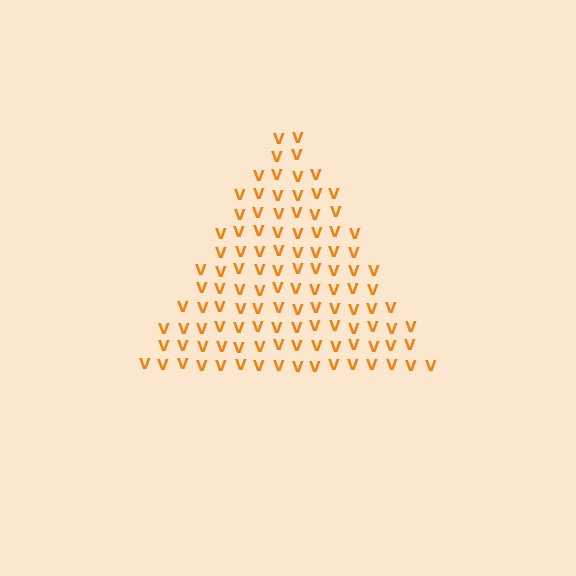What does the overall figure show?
The overall figure shows a triangle.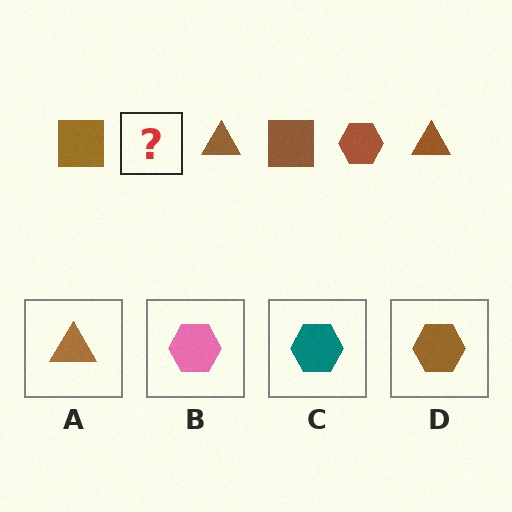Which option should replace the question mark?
Option D.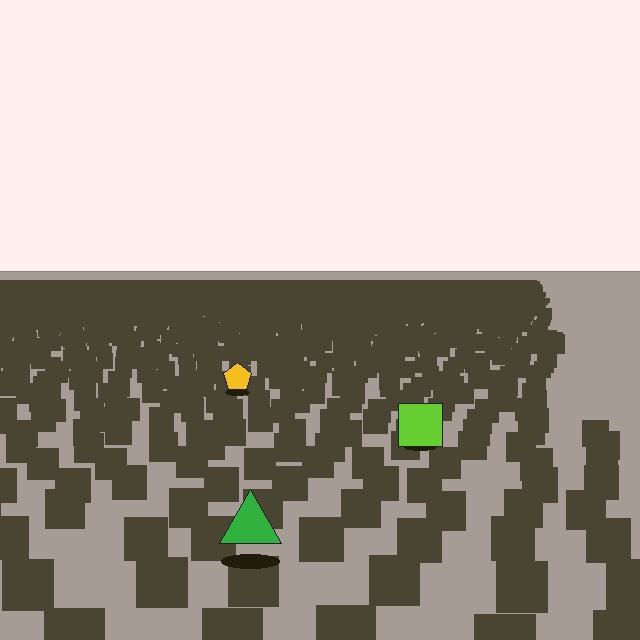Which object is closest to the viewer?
The green triangle is closest. The texture marks near it are larger and more spread out.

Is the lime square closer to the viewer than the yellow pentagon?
Yes. The lime square is closer — you can tell from the texture gradient: the ground texture is coarser near it.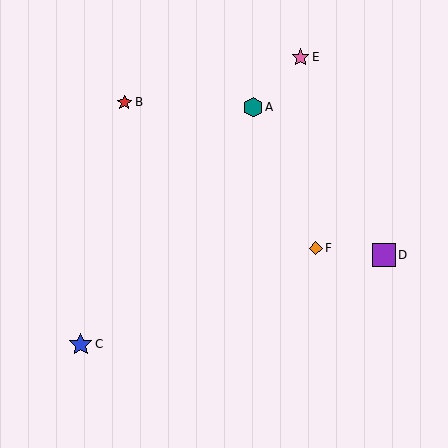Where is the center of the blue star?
The center of the blue star is at (81, 344).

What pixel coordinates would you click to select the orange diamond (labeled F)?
Click at (316, 248) to select the orange diamond F.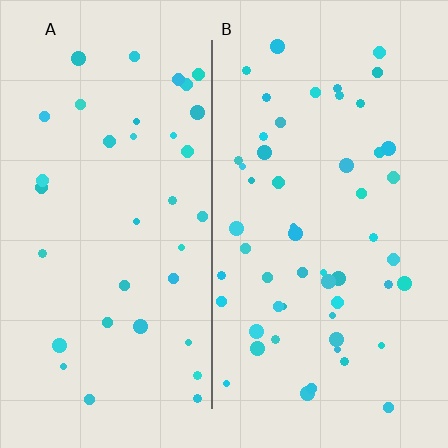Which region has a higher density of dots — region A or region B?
B (the right).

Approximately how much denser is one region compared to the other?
Approximately 1.5× — region B over region A.